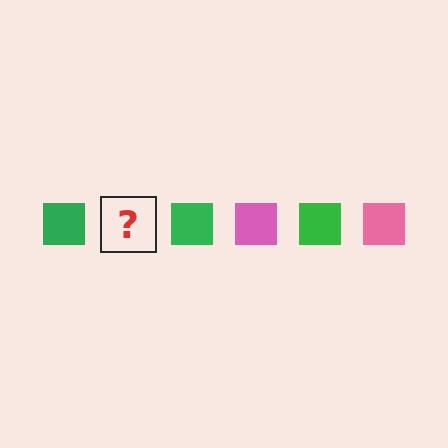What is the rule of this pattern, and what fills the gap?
The rule is that the pattern cycles through green, pink squares. The gap should be filled with a pink square.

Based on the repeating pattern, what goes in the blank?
The blank should be a pink square.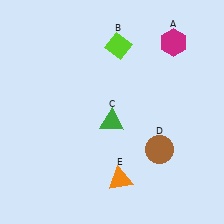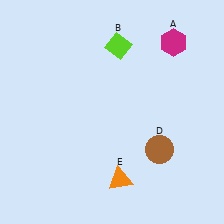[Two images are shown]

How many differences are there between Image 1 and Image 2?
There is 1 difference between the two images.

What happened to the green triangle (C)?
The green triangle (C) was removed in Image 2. It was in the bottom-left area of Image 1.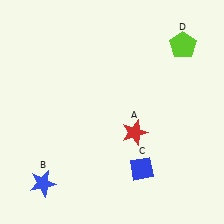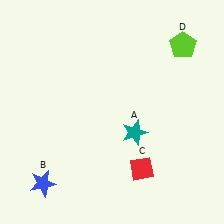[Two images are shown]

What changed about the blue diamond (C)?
In Image 1, C is blue. In Image 2, it changed to red.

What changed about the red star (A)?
In Image 1, A is red. In Image 2, it changed to teal.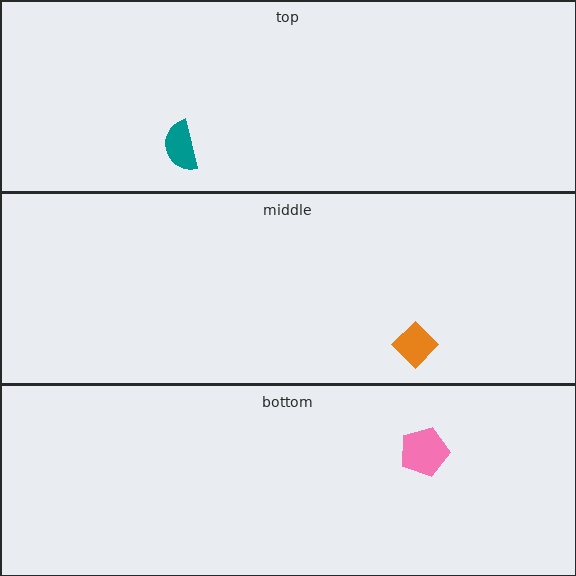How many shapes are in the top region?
1.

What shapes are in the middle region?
The orange diamond.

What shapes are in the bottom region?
The pink pentagon.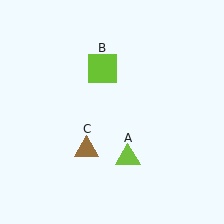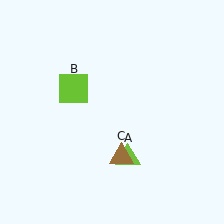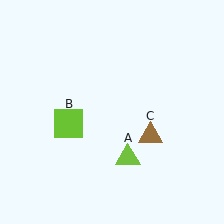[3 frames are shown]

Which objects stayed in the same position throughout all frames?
Lime triangle (object A) remained stationary.